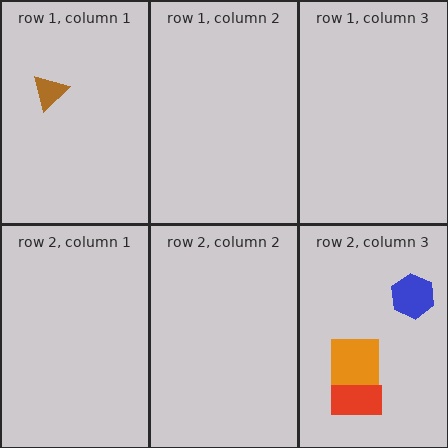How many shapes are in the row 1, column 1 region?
1.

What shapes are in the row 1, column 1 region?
The brown triangle.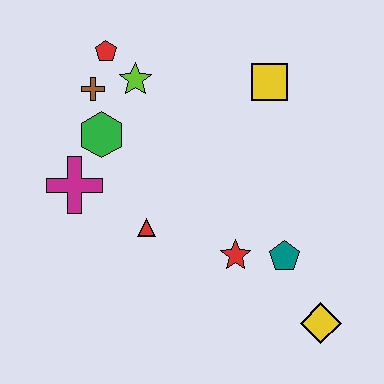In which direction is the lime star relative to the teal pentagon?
The lime star is above the teal pentagon.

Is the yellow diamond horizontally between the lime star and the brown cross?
No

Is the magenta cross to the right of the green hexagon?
No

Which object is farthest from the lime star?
The yellow diamond is farthest from the lime star.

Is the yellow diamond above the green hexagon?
No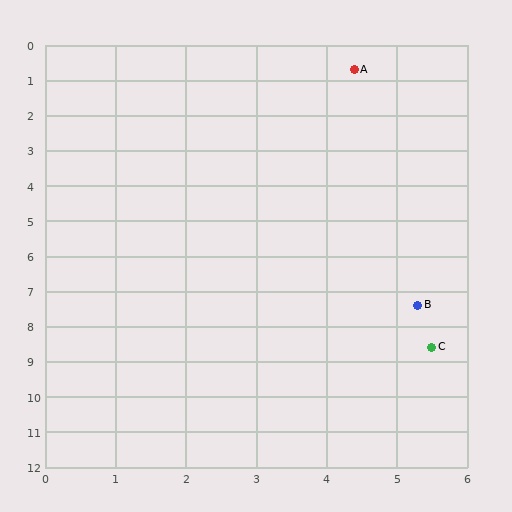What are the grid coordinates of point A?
Point A is at approximately (4.4, 0.7).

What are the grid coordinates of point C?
Point C is at approximately (5.5, 8.6).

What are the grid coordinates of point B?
Point B is at approximately (5.3, 7.4).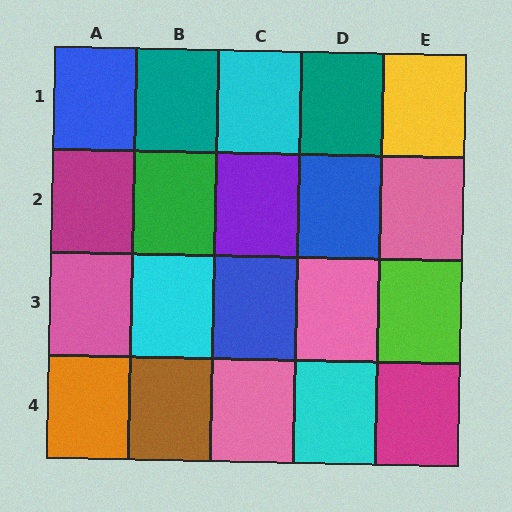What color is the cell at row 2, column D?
Blue.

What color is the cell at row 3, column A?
Pink.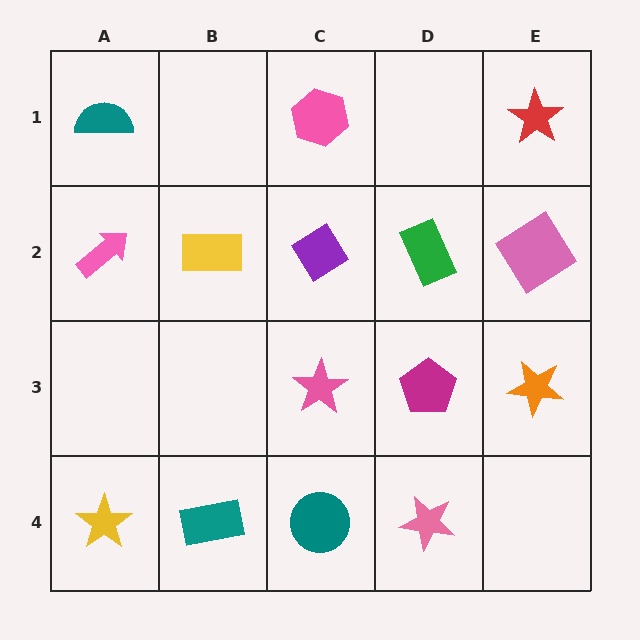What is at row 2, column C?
A purple diamond.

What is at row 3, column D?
A magenta pentagon.